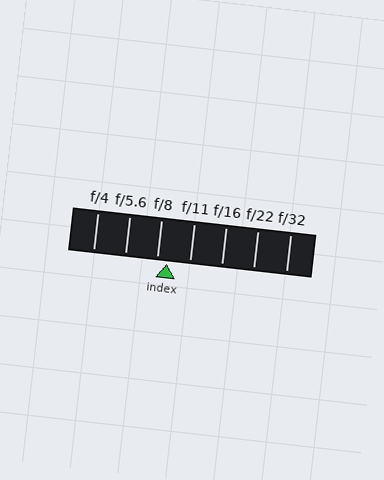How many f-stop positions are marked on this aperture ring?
There are 7 f-stop positions marked.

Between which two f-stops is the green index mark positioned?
The index mark is between f/8 and f/11.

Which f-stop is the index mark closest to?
The index mark is closest to f/8.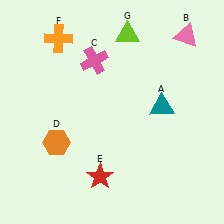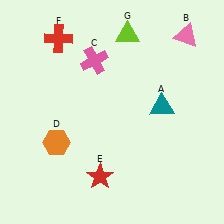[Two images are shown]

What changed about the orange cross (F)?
In Image 1, F is orange. In Image 2, it changed to red.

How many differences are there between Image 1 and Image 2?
There is 1 difference between the two images.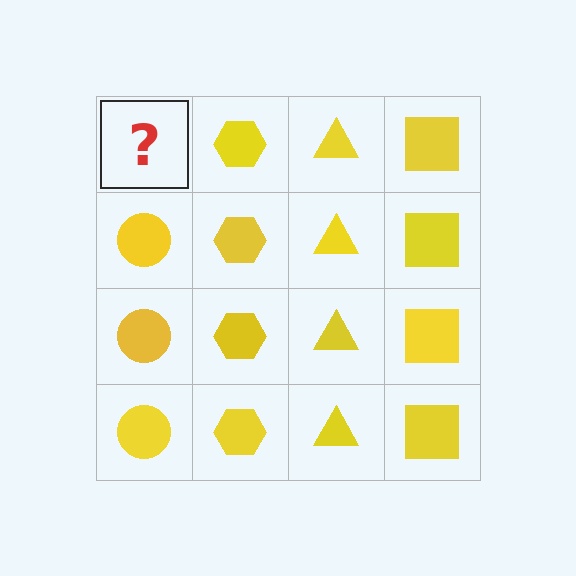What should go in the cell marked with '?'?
The missing cell should contain a yellow circle.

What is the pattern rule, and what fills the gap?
The rule is that each column has a consistent shape. The gap should be filled with a yellow circle.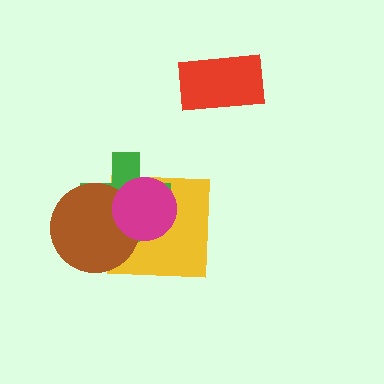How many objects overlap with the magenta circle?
3 objects overlap with the magenta circle.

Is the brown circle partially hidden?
Yes, it is partially covered by another shape.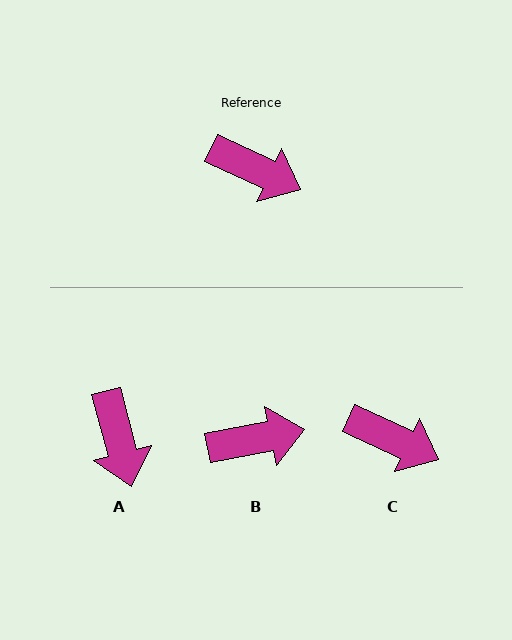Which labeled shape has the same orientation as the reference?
C.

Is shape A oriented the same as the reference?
No, it is off by about 50 degrees.